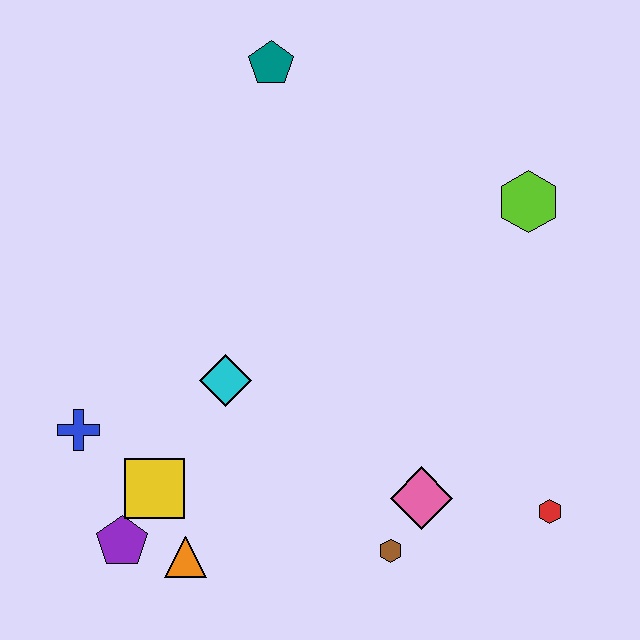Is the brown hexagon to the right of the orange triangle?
Yes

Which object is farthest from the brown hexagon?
The teal pentagon is farthest from the brown hexagon.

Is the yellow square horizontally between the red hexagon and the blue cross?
Yes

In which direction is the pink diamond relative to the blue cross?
The pink diamond is to the right of the blue cross.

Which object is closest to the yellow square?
The purple pentagon is closest to the yellow square.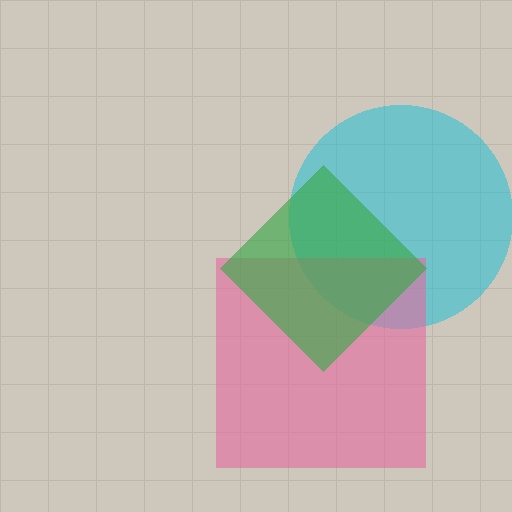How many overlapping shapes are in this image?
There are 3 overlapping shapes in the image.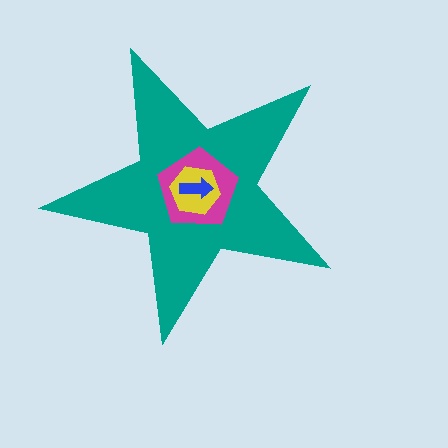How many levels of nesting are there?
4.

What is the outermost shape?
The teal star.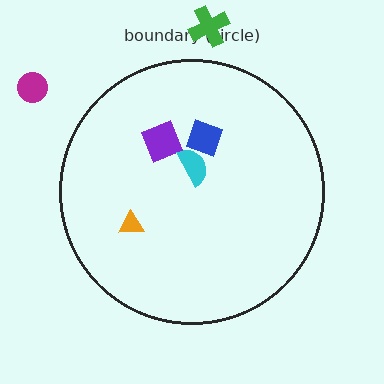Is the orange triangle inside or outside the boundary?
Inside.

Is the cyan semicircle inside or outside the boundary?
Inside.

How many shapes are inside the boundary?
4 inside, 2 outside.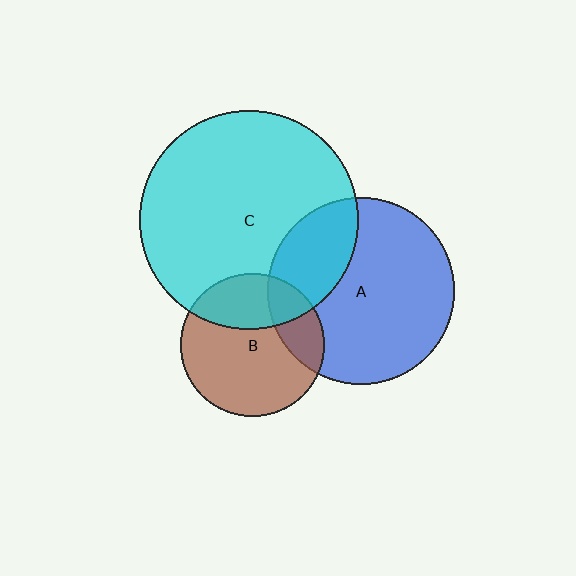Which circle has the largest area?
Circle C (cyan).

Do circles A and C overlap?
Yes.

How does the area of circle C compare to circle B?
Approximately 2.3 times.